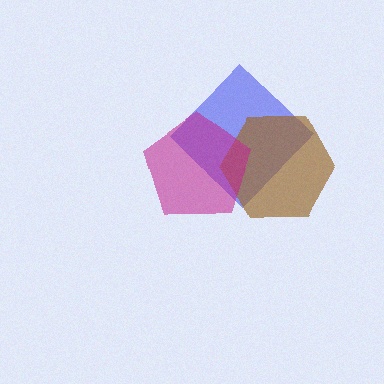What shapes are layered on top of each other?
The layered shapes are: a blue diamond, a brown hexagon, a magenta pentagon.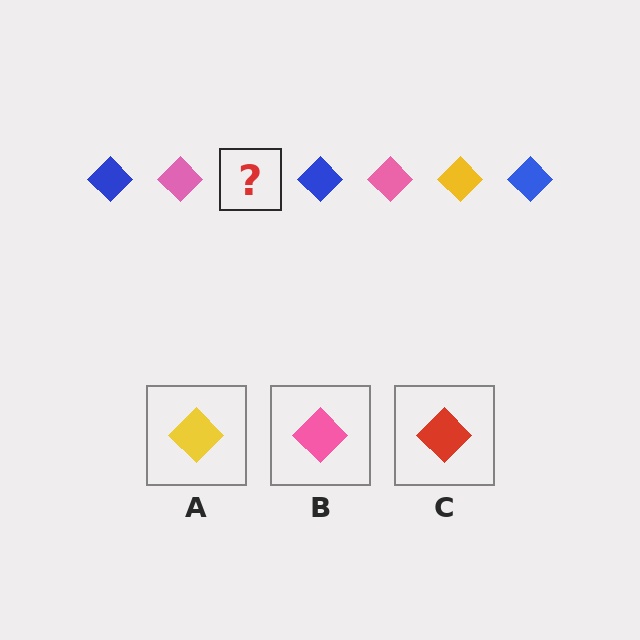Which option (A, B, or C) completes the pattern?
A.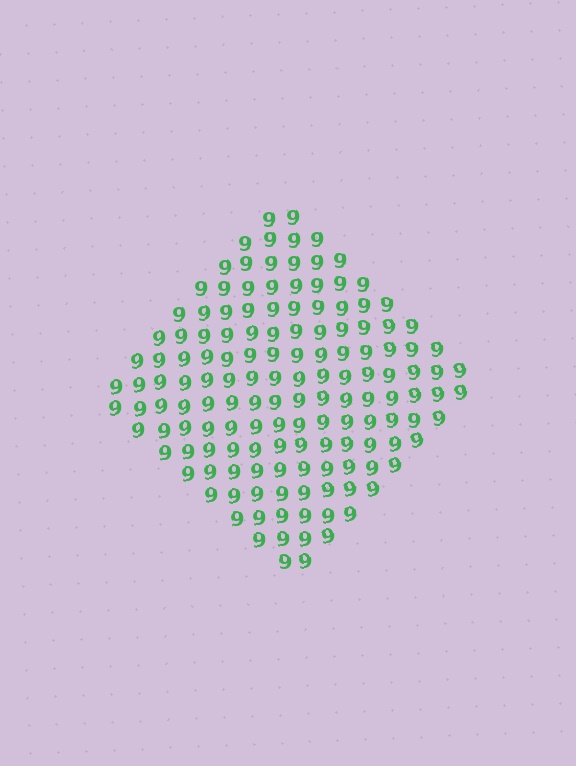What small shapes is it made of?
It is made of small digit 9's.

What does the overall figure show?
The overall figure shows a diamond.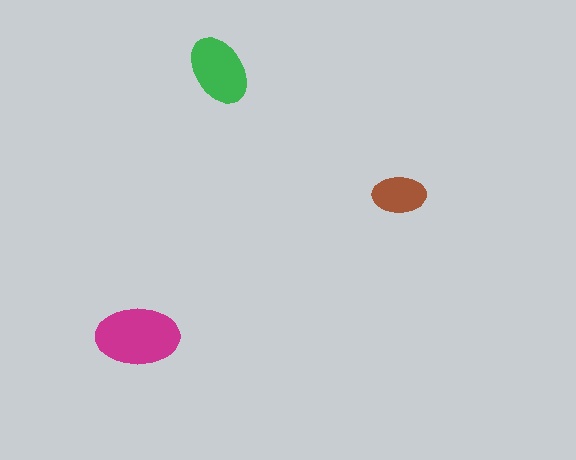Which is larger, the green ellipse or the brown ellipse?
The green one.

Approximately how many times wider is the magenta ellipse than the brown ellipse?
About 1.5 times wider.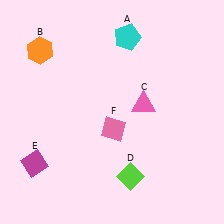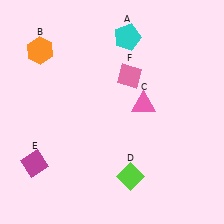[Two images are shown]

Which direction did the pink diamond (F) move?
The pink diamond (F) moved up.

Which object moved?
The pink diamond (F) moved up.